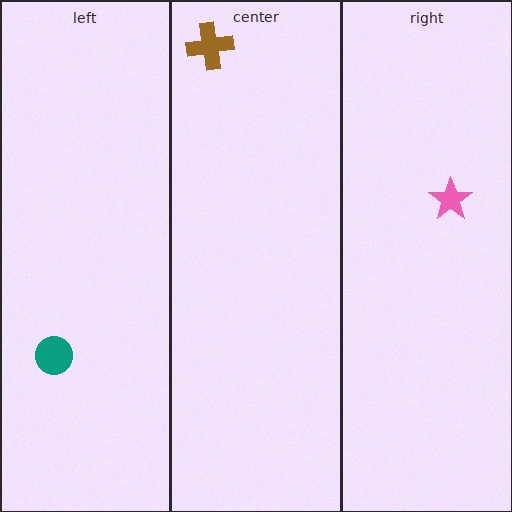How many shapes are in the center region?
1.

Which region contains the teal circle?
The left region.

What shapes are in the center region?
The brown cross.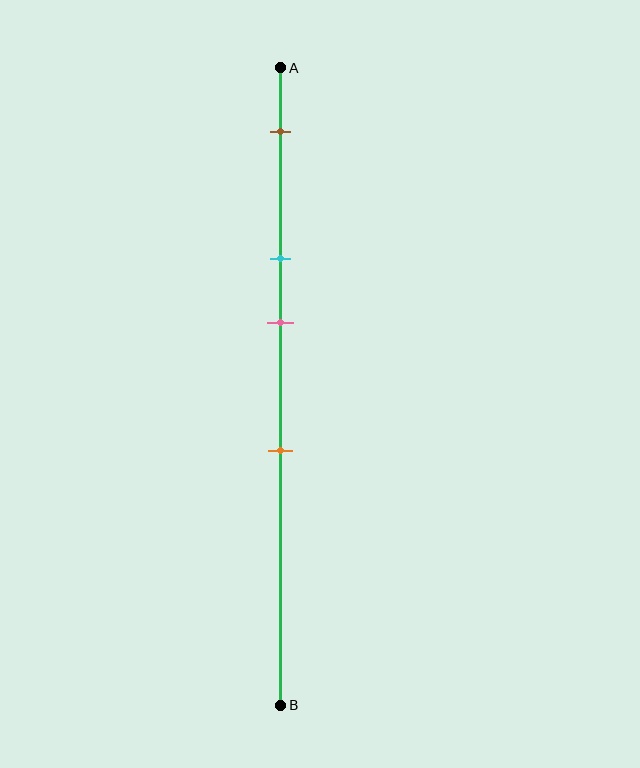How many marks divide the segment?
There are 4 marks dividing the segment.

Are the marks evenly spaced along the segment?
No, the marks are not evenly spaced.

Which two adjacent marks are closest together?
The cyan and pink marks are the closest adjacent pair.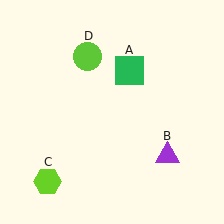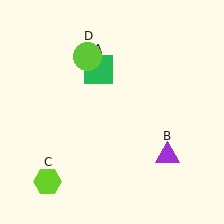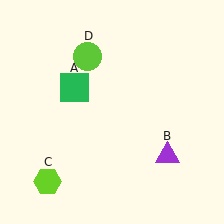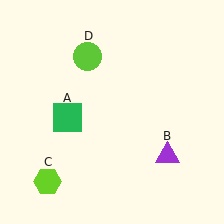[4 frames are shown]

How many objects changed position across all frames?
1 object changed position: green square (object A).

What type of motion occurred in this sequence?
The green square (object A) rotated counterclockwise around the center of the scene.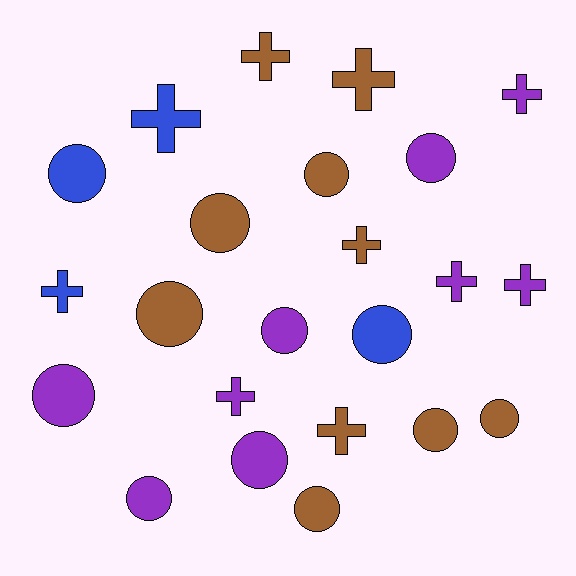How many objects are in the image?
There are 23 objects.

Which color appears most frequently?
Brown, with 10 objects.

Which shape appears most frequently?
Circle, with 13 objects.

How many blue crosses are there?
There are 2 blue crosses.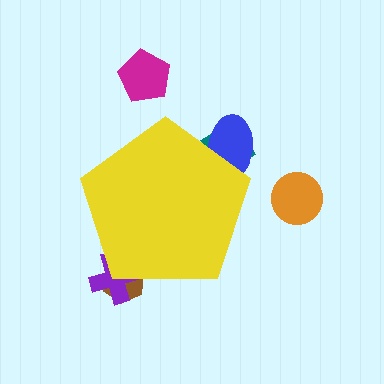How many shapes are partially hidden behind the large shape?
4 shapes are partially hidden.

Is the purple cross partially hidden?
Yes, the purple cross is partially hidden behind the yellow pentagon.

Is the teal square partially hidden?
Yes, the teal square is partially hidden behind the yellow pentagon.